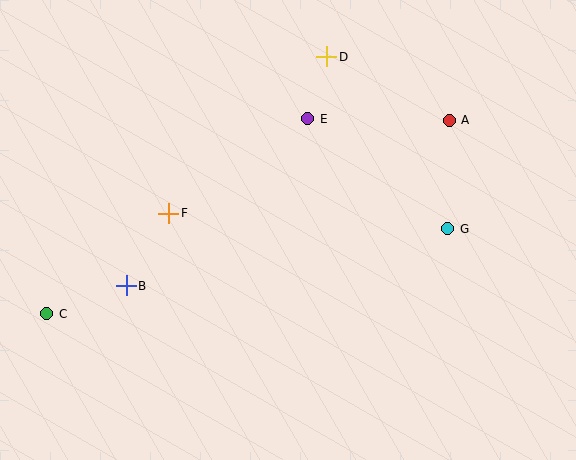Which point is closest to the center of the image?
Point E at (308, 119) is closest to the center.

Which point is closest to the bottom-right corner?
Point G is closest to the bottom-right corner.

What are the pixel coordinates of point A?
Point A is at (449, 120).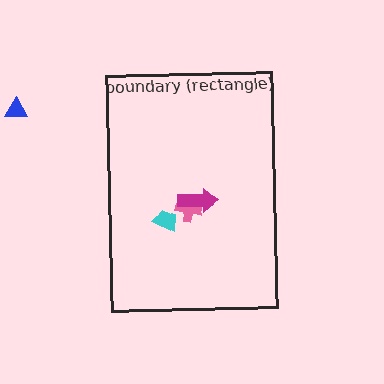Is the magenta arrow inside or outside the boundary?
Inside.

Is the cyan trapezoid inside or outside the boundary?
Inside.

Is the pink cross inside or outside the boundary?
Inside.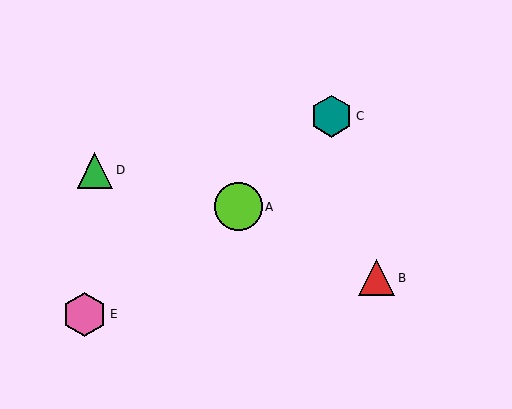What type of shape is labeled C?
Shape C is a teal hexagon.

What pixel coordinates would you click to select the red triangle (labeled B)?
Click at (377, 278) to select the red triangle B.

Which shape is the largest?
The lime circle (labeled A) is the largest.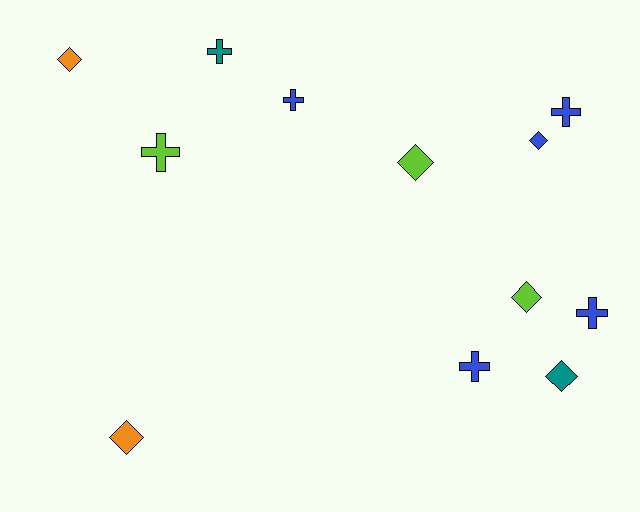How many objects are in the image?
There are 12 objects.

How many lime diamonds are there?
There are 2 lime diamonds.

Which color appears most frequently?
Blue, with 5 objects.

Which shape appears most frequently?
Cross, with 6 objects.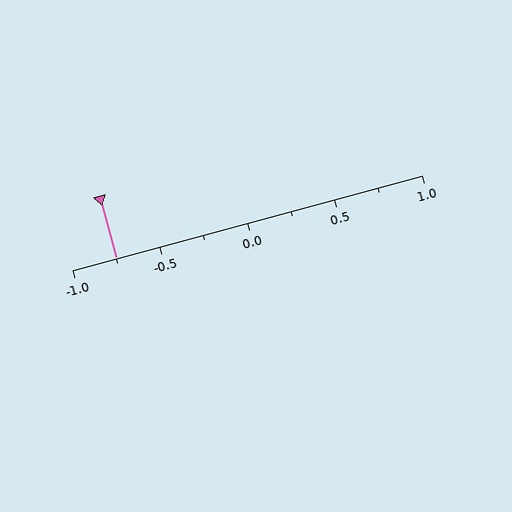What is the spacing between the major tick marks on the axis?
The major ticks are spaced 0.5 apart.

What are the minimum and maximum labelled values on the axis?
The axis runs from -1.0 to 1.0.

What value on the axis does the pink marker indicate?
The marker indicates approximately -0.75.